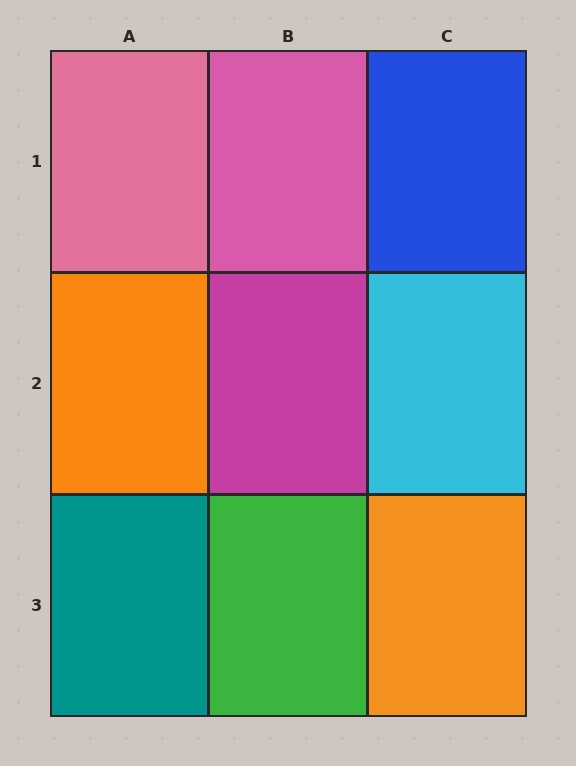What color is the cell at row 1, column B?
Pink.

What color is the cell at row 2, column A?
Orange.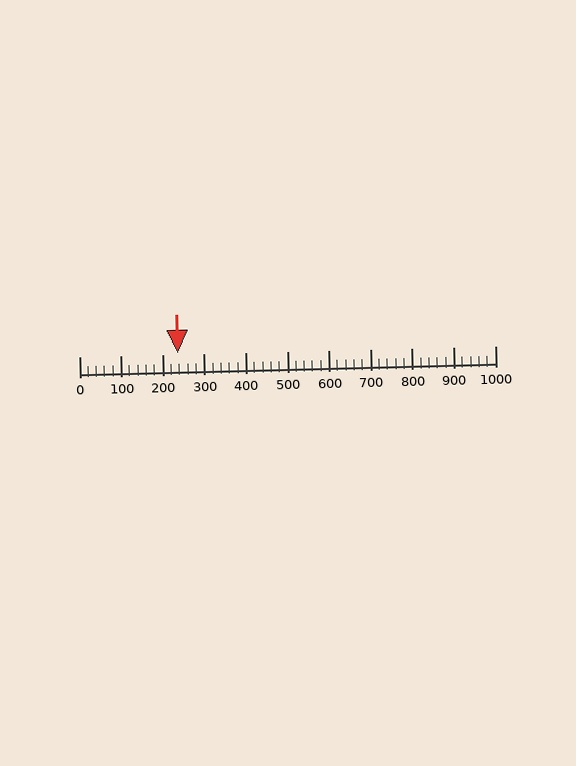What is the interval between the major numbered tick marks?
The major tick marks are spaced 100 units apart.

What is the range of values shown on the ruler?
The ruler shows values from 0 to 1000.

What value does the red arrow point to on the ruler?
The red arrow points to approximately 237.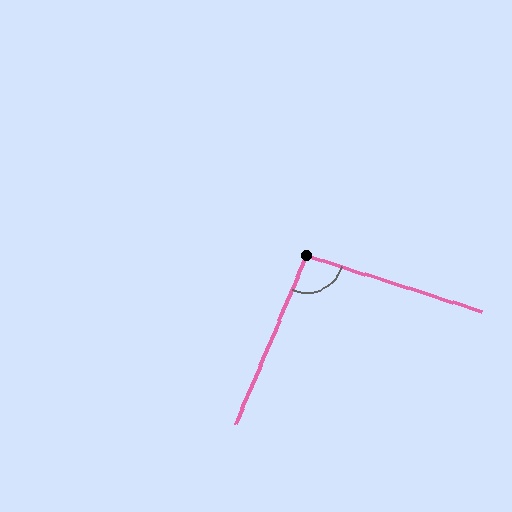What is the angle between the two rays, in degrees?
Approximately 95 degrees.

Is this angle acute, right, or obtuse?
It is approximately a right angle.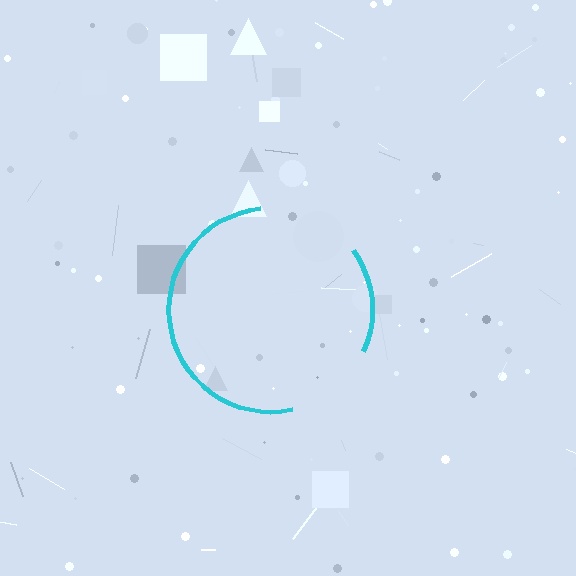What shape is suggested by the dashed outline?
The dashed outline suggests a circle.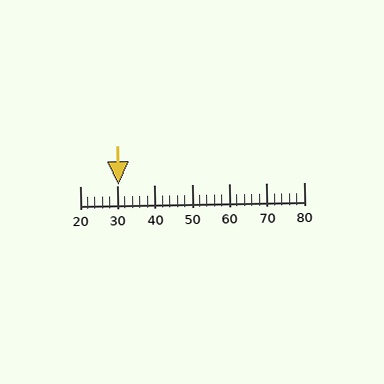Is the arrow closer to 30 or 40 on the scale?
The arrow is closer to 30.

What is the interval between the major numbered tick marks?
The major tick marks are spaced 10 units apart.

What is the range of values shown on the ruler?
The ruler shows values from 20 to 80.